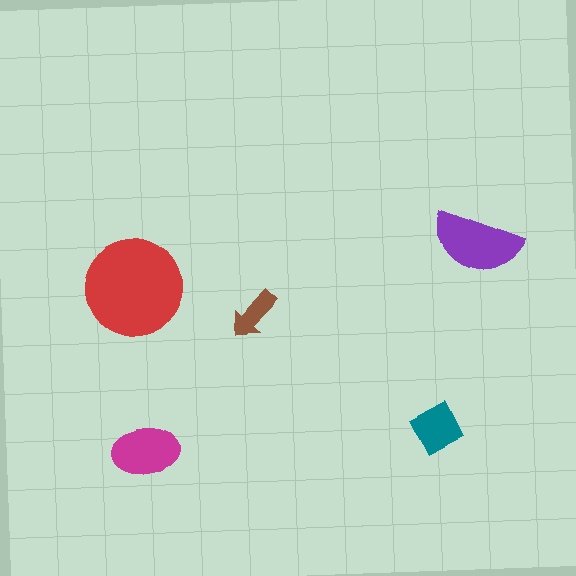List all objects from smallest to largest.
The brown arrow, the teal diamond, the magenta ellipse, the purple semicircle, the red circle.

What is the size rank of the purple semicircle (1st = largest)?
2nd.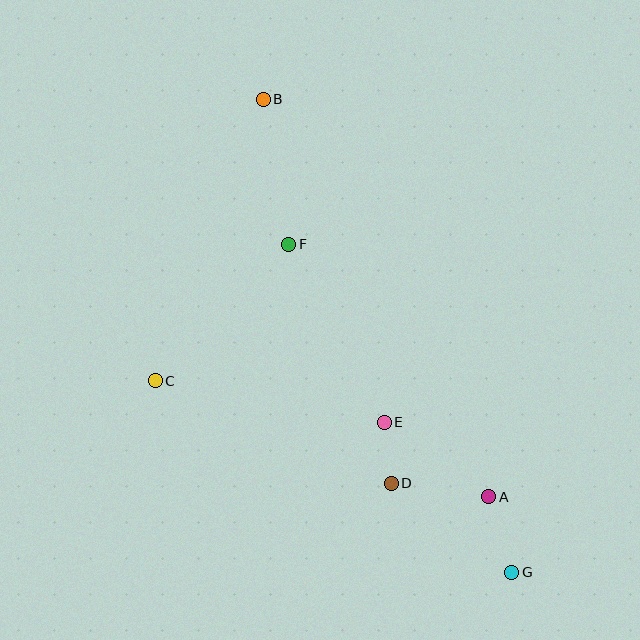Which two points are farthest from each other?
Points B and G are farthest from each other.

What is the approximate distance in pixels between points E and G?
The distance between E and G is approximately 197 pixels.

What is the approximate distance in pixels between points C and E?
The distance between C and E is approximately 233 pixels.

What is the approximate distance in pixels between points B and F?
The distance between B and F is approximately 148 pixels.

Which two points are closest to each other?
Points D and E are closest to each other.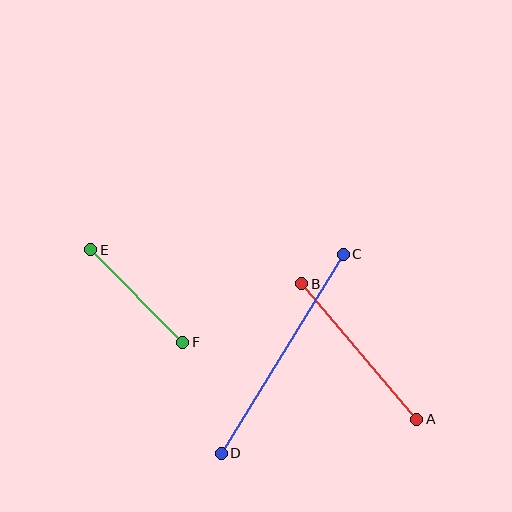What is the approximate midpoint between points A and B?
The midpoint is at approximately (359, 351) pixels.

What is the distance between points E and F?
The distance is approximately 131 pixels.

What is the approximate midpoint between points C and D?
The midpoint is at approximately (282, 354) pixels.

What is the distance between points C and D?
The distance is approximately 234 pixels.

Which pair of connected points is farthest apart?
Points C and D are farthest apart.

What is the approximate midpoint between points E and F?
The midpoint is at approximately (137, 296) pixels.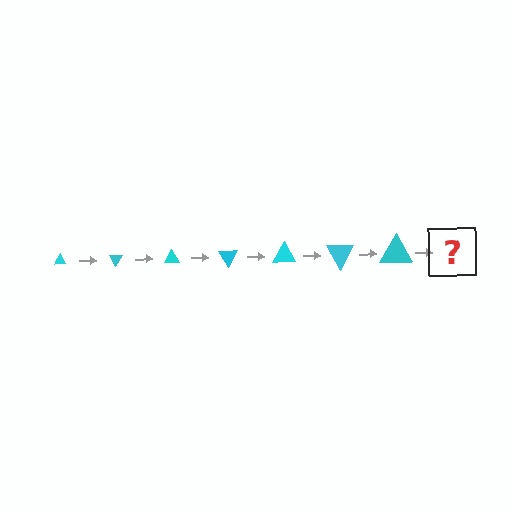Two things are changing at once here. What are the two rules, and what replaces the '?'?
The two rules are that the triangle grows larger each step and it rotates 60 degrees each step. The '?' should be a triangle, larger than the previous one and rotated 420 degrees from the start.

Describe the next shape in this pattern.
It should be a triangle, larger than the previous one and rotated 420 degrees from the start.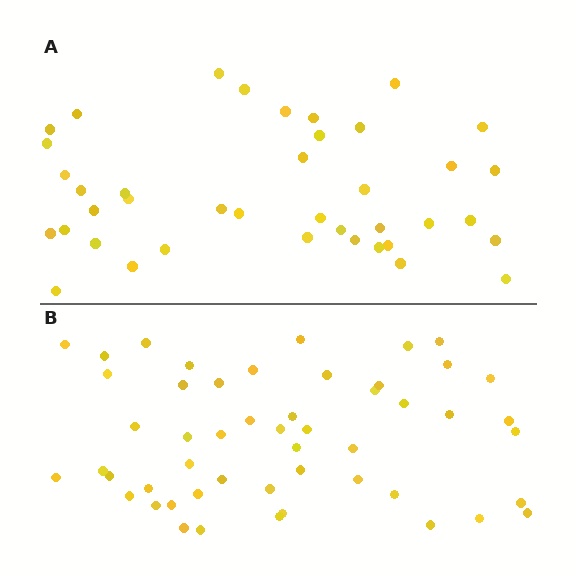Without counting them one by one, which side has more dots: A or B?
Region B (the bottom region) has more dots.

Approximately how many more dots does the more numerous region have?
Region B has roughly 12 or so more dots than region A.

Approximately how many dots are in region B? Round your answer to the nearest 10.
About 50 dots. (The exact count is 51, which rounds to 50.)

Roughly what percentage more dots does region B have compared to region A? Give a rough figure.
About 30% more.